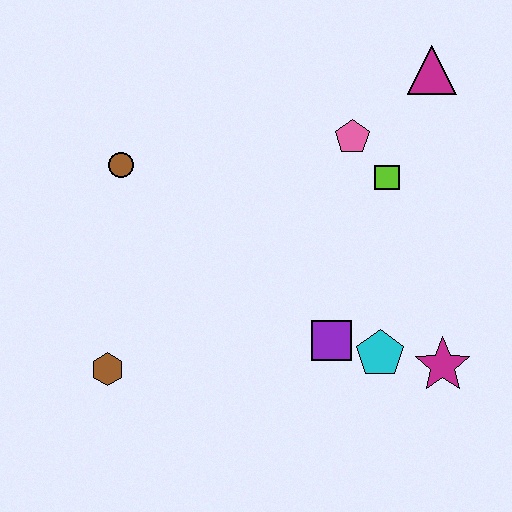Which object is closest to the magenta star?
The cyan pentagon is closest to the magenta star.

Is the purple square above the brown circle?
No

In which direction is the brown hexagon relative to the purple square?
The brown hexagon is to the left of the purple square.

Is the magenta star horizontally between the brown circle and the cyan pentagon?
No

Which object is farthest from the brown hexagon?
The magenta triangle is farthest from the brown hexagon.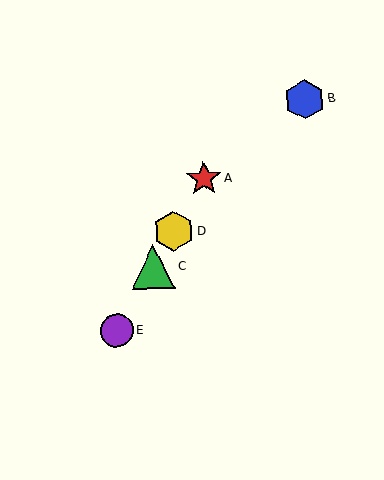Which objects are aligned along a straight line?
Objects A, C, D, E are aligned along a straight line.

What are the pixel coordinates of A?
Object A is at (204, 178).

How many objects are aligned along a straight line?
4 objects (A, C, D, E) are aligned along a straight line.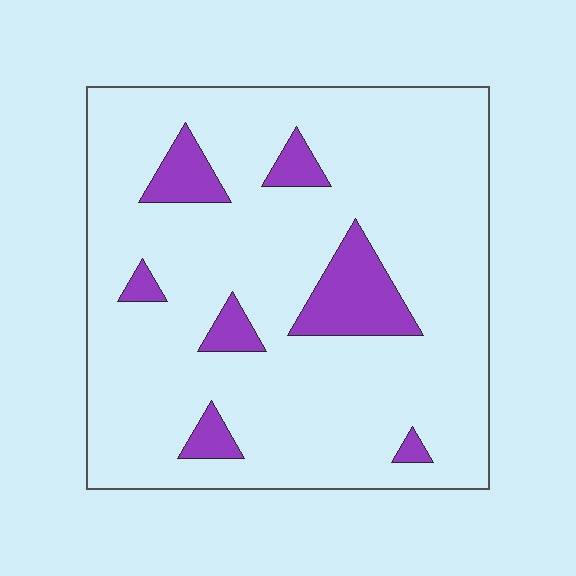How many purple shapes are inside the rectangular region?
7.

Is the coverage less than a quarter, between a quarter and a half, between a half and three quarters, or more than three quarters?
Less than a quarter.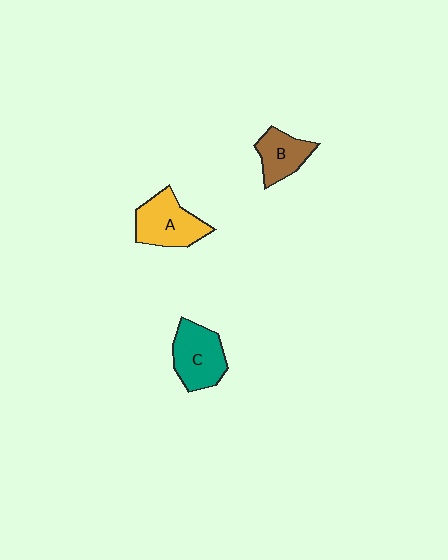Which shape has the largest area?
Shape C (teal).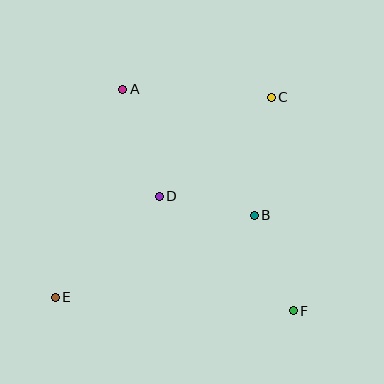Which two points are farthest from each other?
Points C and E are farthest from each other.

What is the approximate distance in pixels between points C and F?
The distance between C and F is approximately 214 pixels.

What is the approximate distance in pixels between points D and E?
The distance between D and E is approximately 145 pixels.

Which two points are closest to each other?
Points B and D are closest to each other.